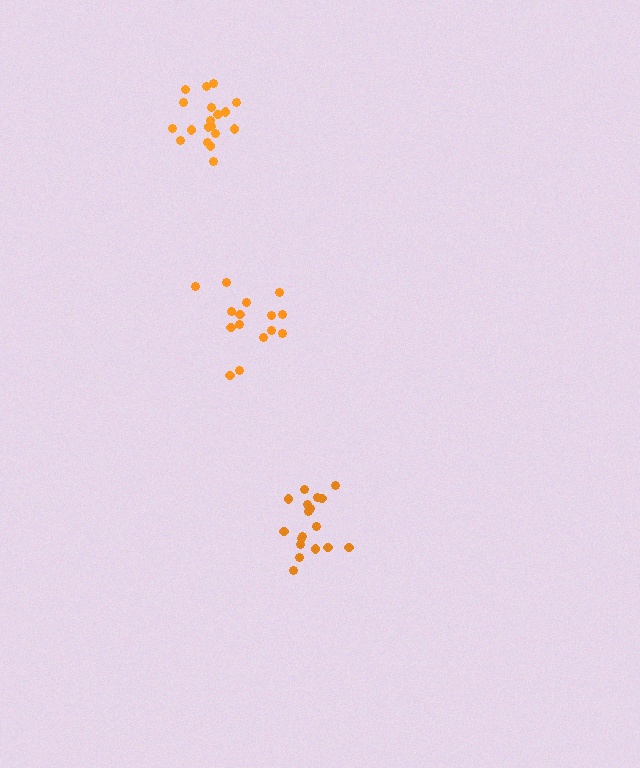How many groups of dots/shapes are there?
There are 3 groups.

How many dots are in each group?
Group 1: 18 dots, Group 2: 19 dots, Group 3: 15 dots (52 total).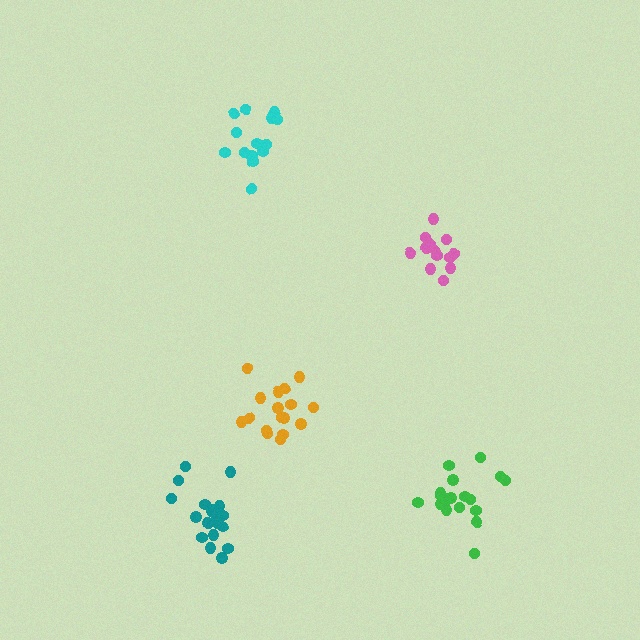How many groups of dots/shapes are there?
There are 5 groups.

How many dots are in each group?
Group 1: 18 dots, Group 2: 14 dots, Group 3: 15 dots, Group 4: 19 dots, Group 5: 17 dots (83 total).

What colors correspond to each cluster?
The clusters are colored: green, pink, cyan, teal, orange.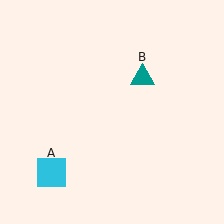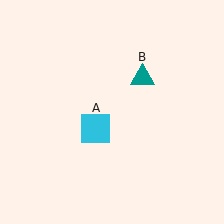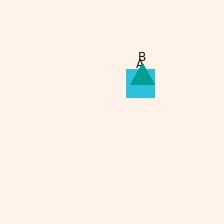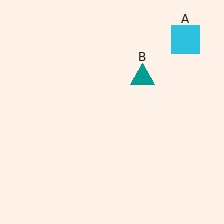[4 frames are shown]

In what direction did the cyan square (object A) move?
The cyan square (object A) moved up and to the right.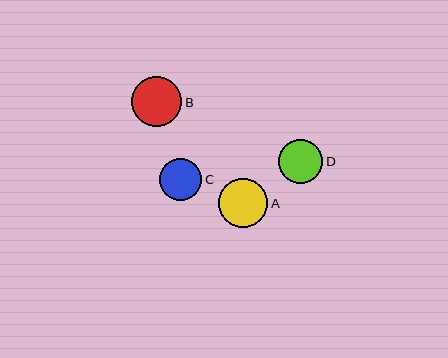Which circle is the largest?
Circle B is the largest with a size of approximately 50 pixels.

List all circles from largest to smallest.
From largest to smallest: B, A, D, C.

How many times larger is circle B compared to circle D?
Circle B is approximately 1.1 times the size of circle D.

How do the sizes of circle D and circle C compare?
Circle D and circle C are approximately the same size.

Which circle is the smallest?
Circle C is the smallest with a size of approximately 42 pixels.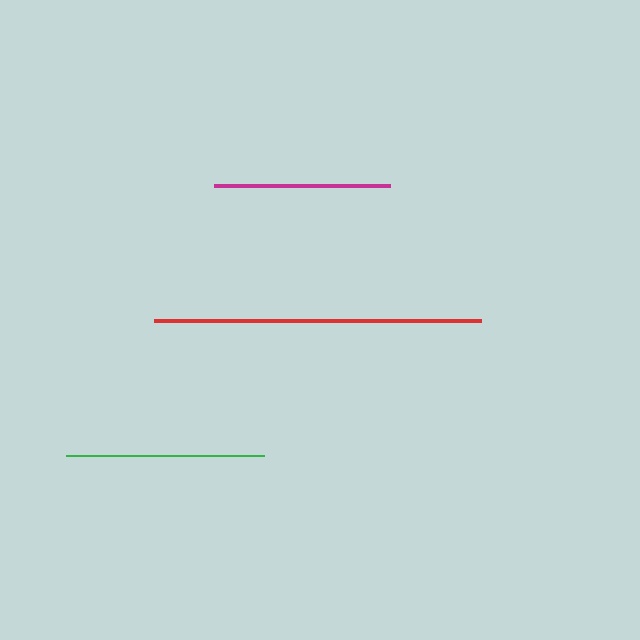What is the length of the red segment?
The red segment is approximately 327 pixels long.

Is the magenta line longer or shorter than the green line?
The green line is longer than the magenta line.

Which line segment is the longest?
The red line is the longest at approximately 327 pixels.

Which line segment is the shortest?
The magenta line is the shortest at approximately 176 pixels.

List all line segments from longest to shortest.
From longest to shortest: red, green, magenta.